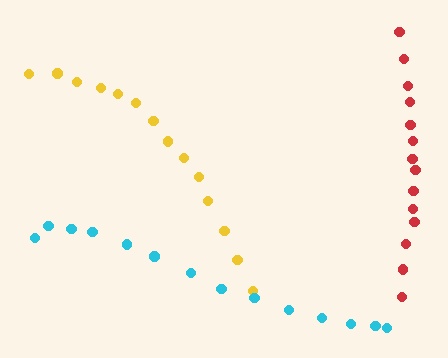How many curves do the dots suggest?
There are 3 distinct paths.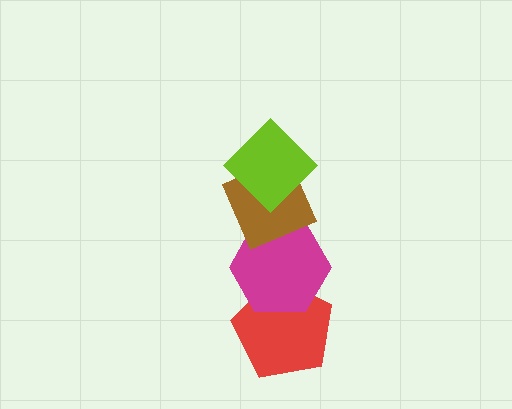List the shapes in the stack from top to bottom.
From top to bottom: the lime diamond, the brown diamond, the magenta hexagon, the red pentagon.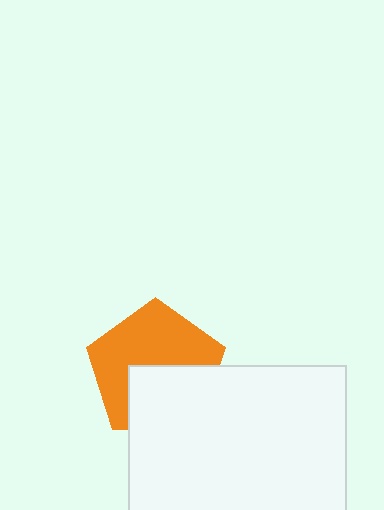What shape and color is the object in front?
The object in front is a white rectangle.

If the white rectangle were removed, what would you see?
You would see the complete orange pentagon.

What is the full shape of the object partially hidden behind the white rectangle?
The partially hidden object is an orange pentagon.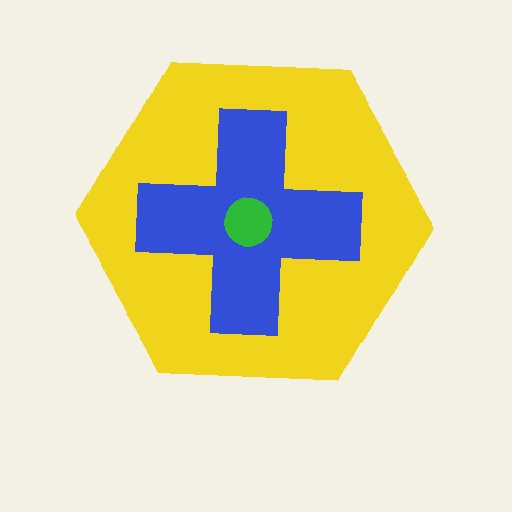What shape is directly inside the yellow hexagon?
The blue cross.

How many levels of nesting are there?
3.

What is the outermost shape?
The yellow hexagon.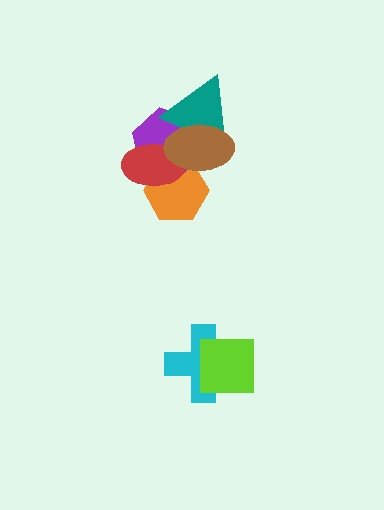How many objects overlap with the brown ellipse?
4 objects overlap with the brown ellipse.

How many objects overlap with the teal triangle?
2 objects overlap with the teal triangle.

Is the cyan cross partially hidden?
Yes, it is partially covered by another shape.